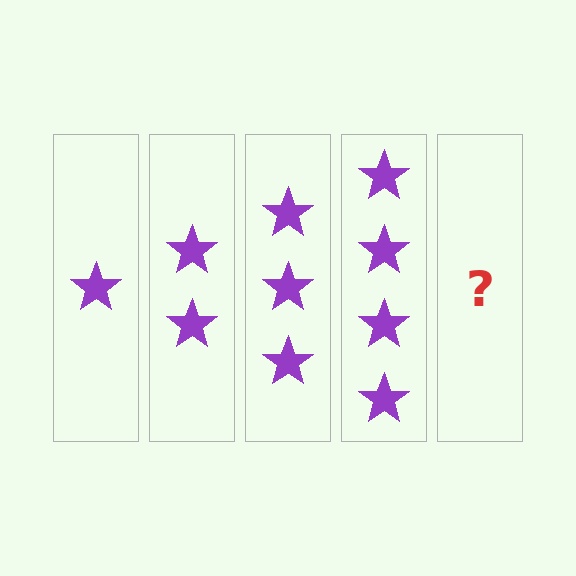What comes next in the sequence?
The next element should be 5 stars.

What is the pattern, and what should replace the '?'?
The pattern is that each step adds one more star. The '?' should be 5 stars.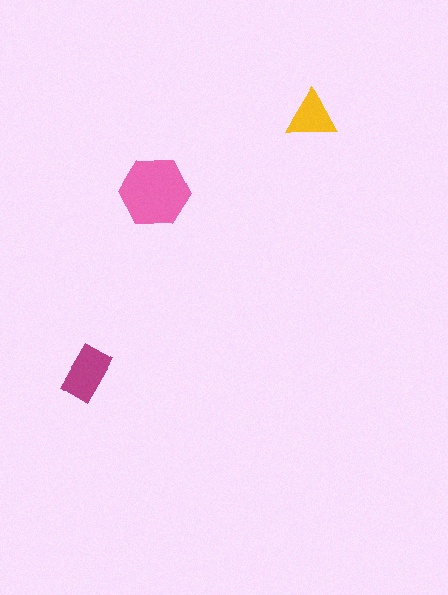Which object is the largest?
The pink hexagon.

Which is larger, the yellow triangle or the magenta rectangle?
The magenta rectangle.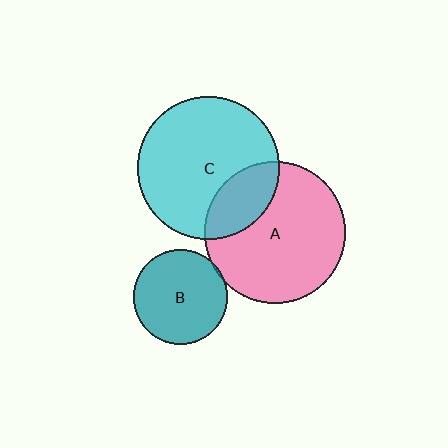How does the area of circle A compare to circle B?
Approximately 2.3 times.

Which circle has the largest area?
Circle C (cyan).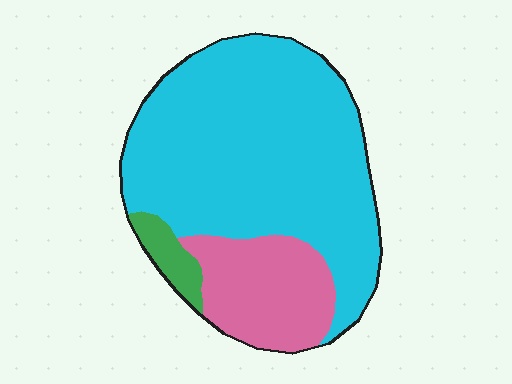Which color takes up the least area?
Green, at roughly 5%.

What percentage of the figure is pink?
Pink covers roughly 20% of the figure.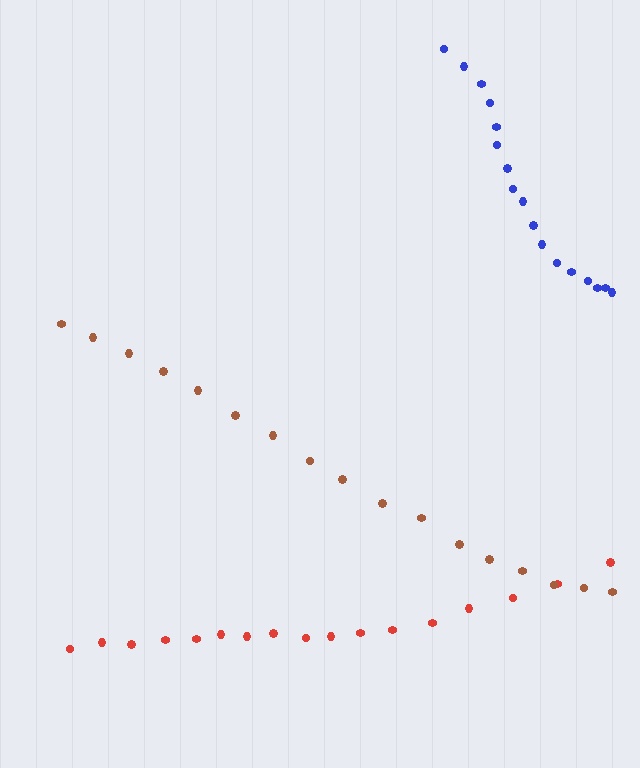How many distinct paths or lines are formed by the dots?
There are 3 distinct paths.